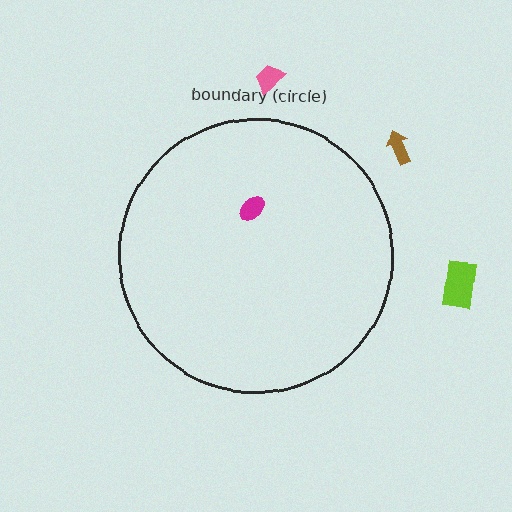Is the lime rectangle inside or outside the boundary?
Outside.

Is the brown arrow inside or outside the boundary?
Outside.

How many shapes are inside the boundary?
1 inside, 3 outside.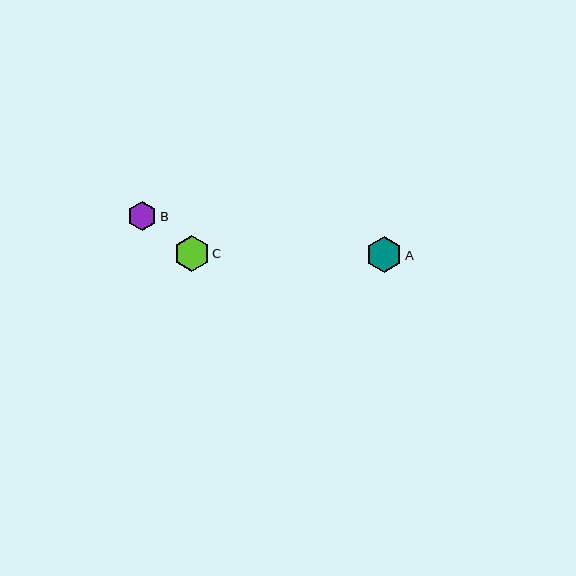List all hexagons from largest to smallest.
From largest to smallest: C, A, B.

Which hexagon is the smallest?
Hexagon B is the smallest with a size of approximately 29 pixels.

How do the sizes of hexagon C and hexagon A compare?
Hexagon C and hexagon A are approximately the same size.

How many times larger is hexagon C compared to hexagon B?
Hexagon C is approximately 1.2 times the size of hexagon B.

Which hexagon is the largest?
Hexagon C is the largest with a size of approximately 36 pixels.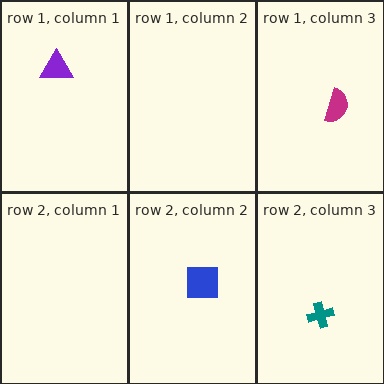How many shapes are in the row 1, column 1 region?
1.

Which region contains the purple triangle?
The row 1, column 1 region.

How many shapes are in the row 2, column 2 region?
1.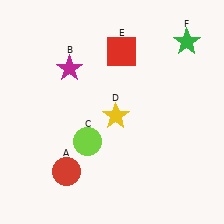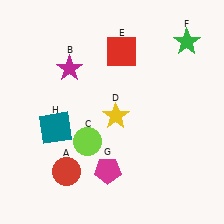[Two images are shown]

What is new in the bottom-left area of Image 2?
A magenta pentagon (G) was added in the bottom-left area of Image 2.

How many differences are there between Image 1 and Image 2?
There are 2 differences between the two images.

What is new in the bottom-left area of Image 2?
A teal square (H) was added in the bottom-left area of Image 2.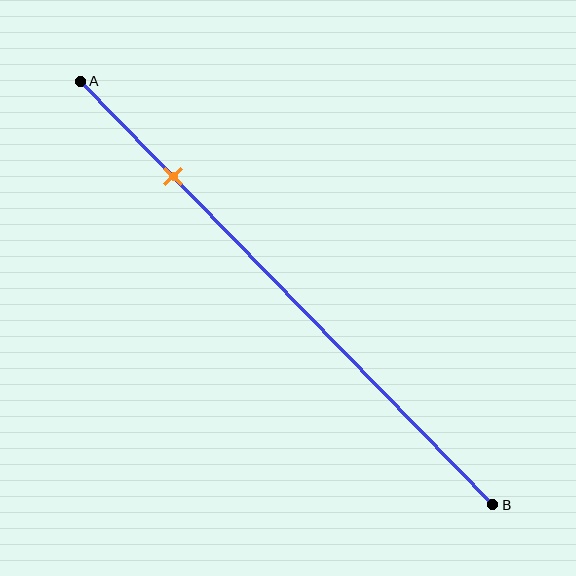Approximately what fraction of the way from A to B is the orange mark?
The orange mark is approximately 20% of the way from A to B.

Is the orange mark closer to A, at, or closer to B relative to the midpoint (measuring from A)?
The orange mark is closer to point A than the midpoint of segment AB.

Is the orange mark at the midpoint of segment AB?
No, the mark is at about 20% from A, not at the 50% midpoint.